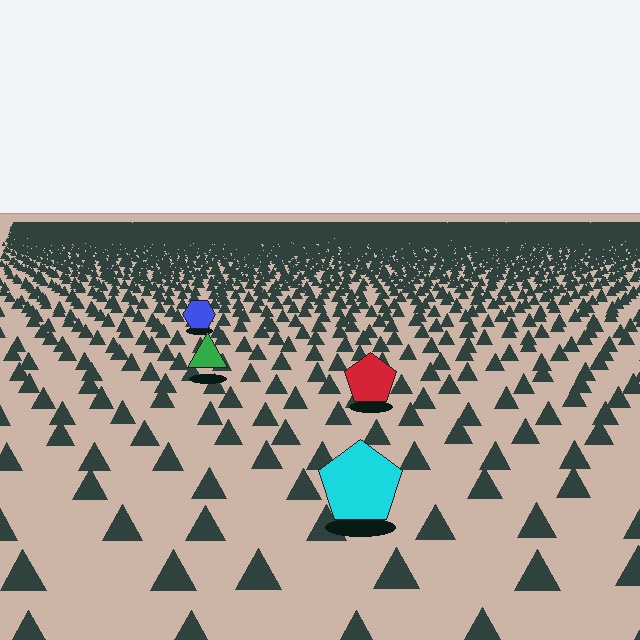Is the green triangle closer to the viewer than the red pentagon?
No. The red pentagon is closer — you can tell from the texture gradient: the ground texture is coarser near it.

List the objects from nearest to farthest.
From nearest to farthest: the cyan pentagon, the red pentagon, the green triangle, the blue hexagon.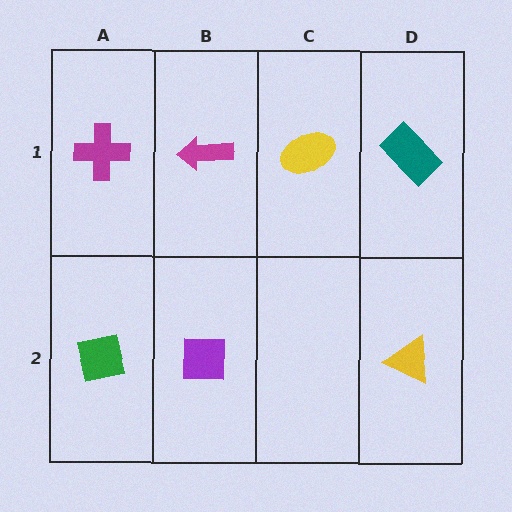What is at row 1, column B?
A magenta arrow.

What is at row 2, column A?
A green square.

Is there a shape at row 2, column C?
No, that cell is empty.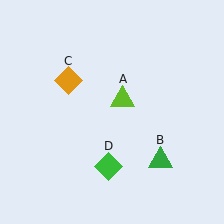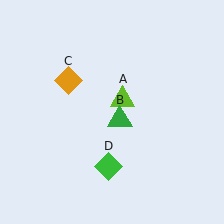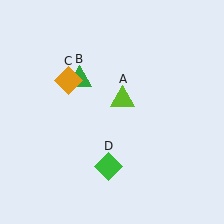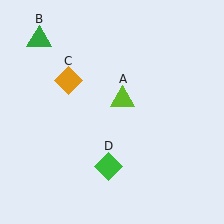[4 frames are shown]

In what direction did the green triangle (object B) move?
The green triangle (object B) moved up and to the left.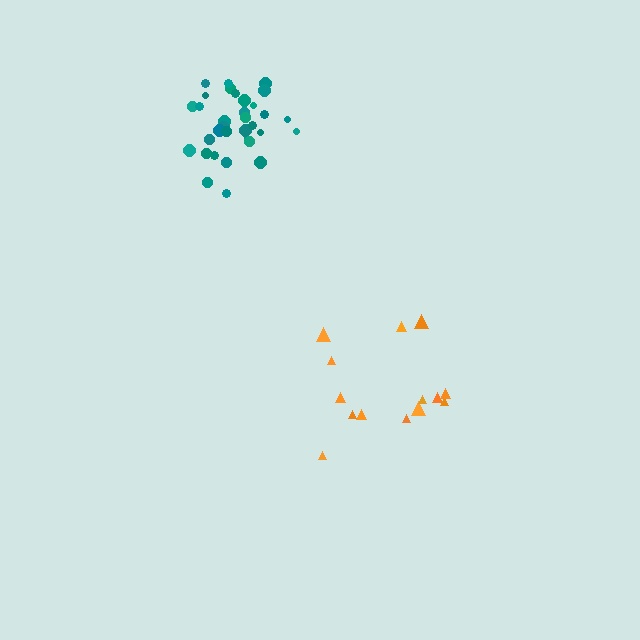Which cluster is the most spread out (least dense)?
Orange.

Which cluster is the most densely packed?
Teal.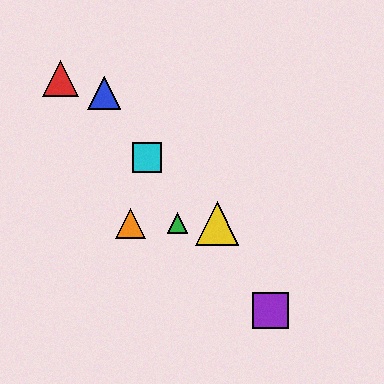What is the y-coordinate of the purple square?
The purple square is at y≈311.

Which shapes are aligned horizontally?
The green triangle, the yellow triangle, the orange triangle are aligned horizontally.